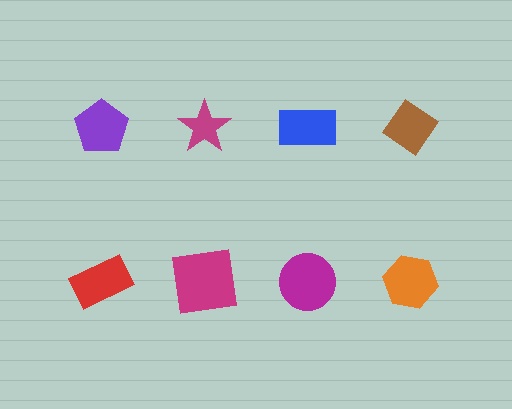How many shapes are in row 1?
4 shapes.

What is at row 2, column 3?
A magenta circle.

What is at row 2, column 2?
A magenta square.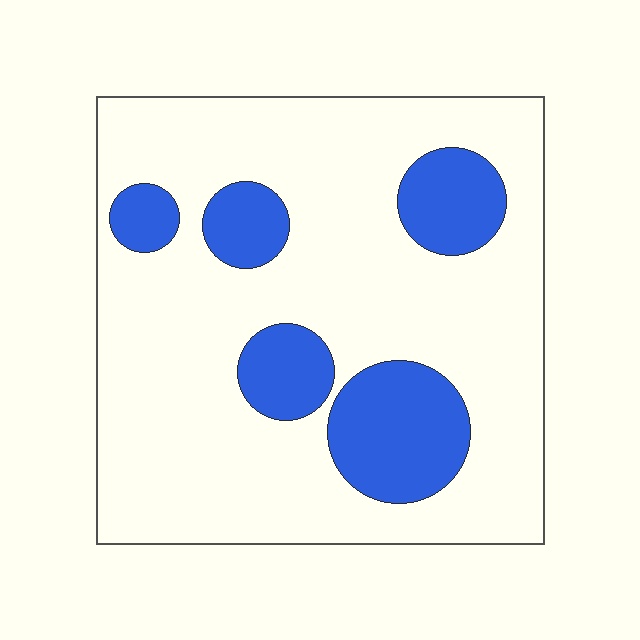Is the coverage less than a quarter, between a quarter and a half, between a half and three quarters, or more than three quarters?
Less than a quarter.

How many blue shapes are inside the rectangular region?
5.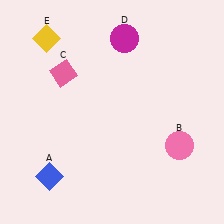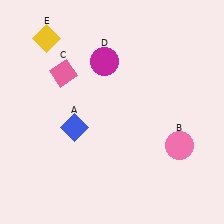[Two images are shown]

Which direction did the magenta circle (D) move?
The magenta circle (D) moved down.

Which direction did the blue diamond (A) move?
The blue diamond (A) moved up.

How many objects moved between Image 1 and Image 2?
2 objects moved between the two images.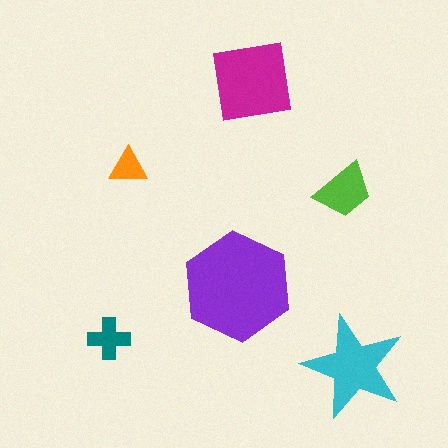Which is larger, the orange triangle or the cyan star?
The cyan star.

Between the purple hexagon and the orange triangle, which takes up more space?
The purple hexagon.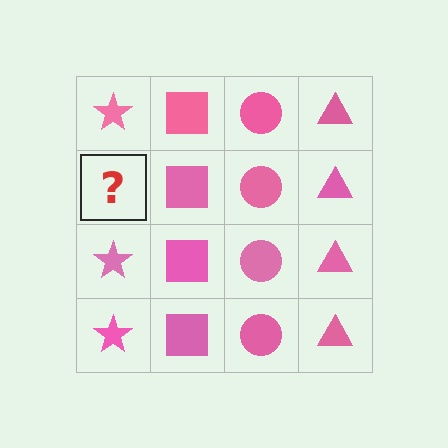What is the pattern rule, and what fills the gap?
The rule is that each column has a consistent shape. The gap should be filled with a pink star.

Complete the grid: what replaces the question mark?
The question mark should be replaced with a pink star.